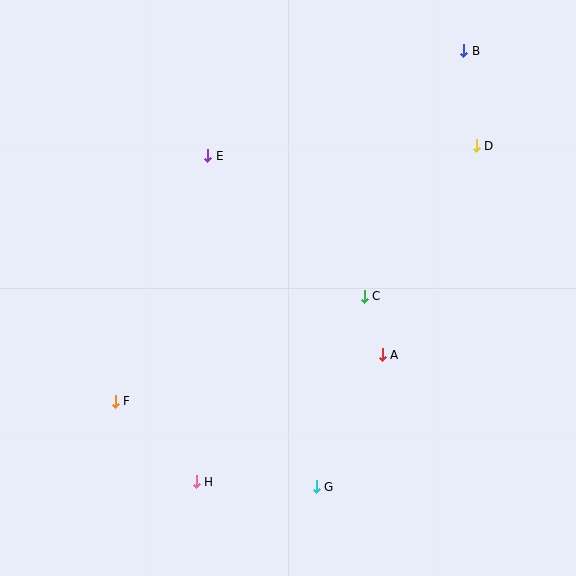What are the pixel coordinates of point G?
Point G is at (316, 487).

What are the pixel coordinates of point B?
Point B is at (464, 51).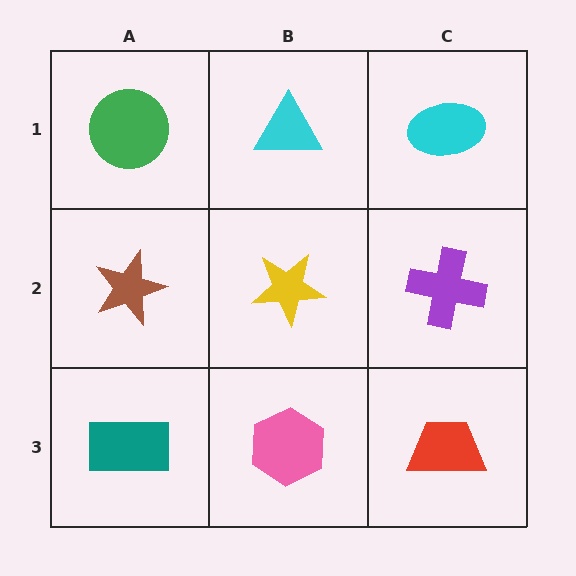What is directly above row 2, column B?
A cyan triangle.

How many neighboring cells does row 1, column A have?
2.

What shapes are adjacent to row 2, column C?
A cyan ellipse (row 1, column C), a red trapezoid (row 3, column C), a yellow star (row 2, column B).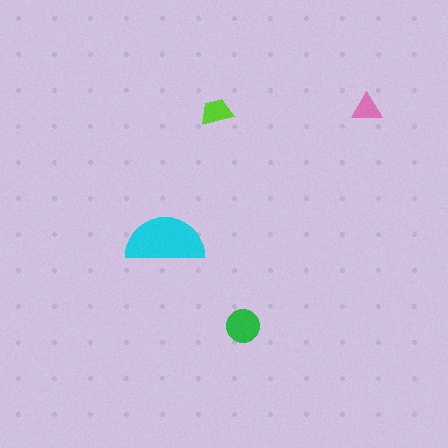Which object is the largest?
The cyan semicircle.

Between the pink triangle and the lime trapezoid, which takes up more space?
The lime trapezoid.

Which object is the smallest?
The pink triangle.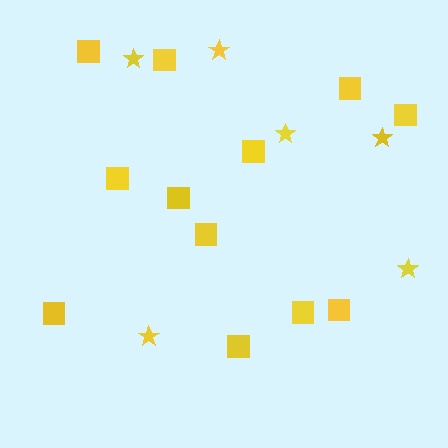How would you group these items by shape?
There are 2 groups: one group of stars (6) and one group of squares (12).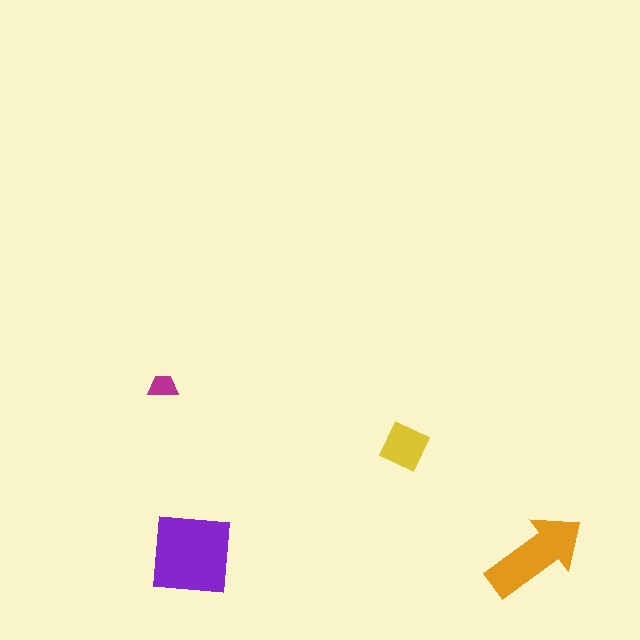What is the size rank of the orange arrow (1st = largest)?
2nd.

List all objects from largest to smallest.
The purple square, the orange arrow, the yellow diamond, the magenta trapezoid.